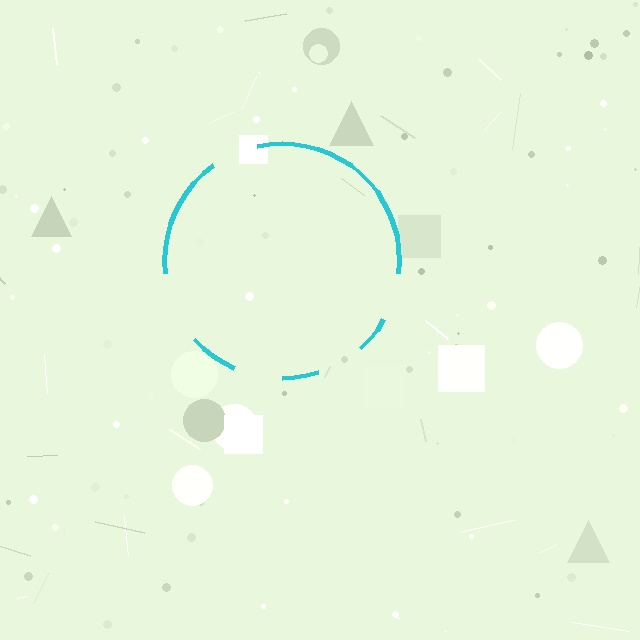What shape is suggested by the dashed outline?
The dashed outline suggests a circle.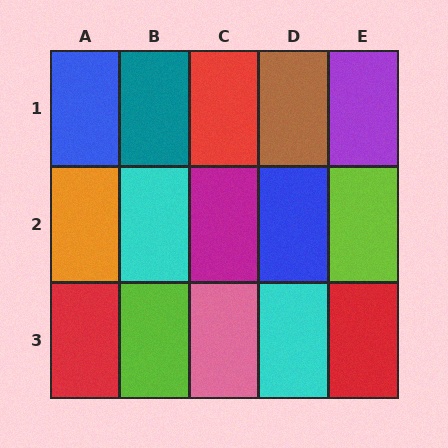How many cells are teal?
1 cell is teal.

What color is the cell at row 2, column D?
Blue.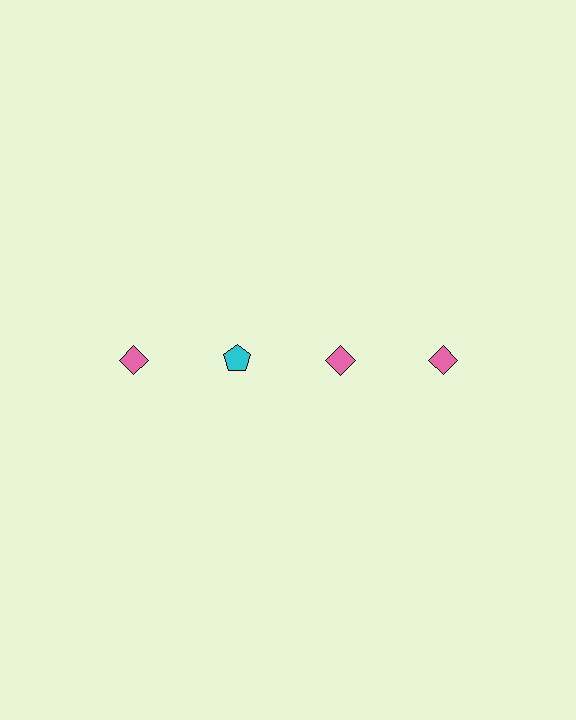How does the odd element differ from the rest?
It differs in both color (cyan instead of pink) and shape (pentagon instead of diamond).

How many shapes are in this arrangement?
There are 4 shapes arranged in a grid pattern.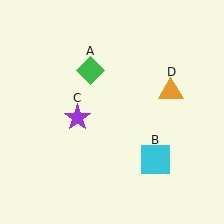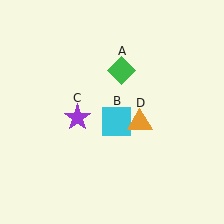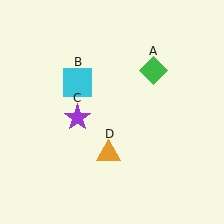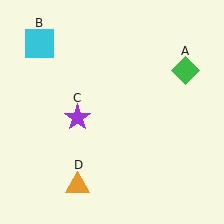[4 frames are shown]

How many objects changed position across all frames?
3 objects changed position: green diamond (object A), cyan square (object B), orange triangle (object D).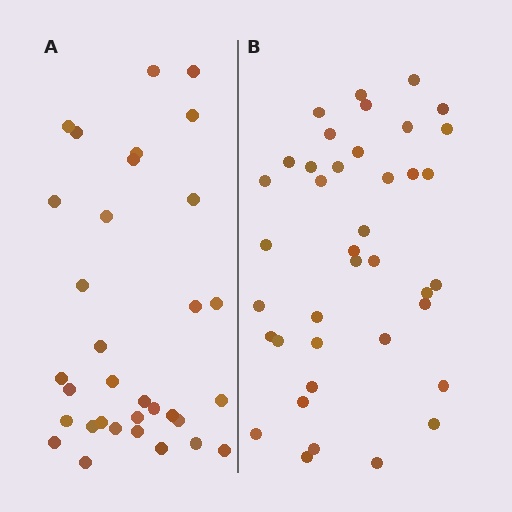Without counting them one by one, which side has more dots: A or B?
Region B (the right region) has more dots.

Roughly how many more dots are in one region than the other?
Region B has about 6 more dots than region A.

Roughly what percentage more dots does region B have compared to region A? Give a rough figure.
About 20% more.